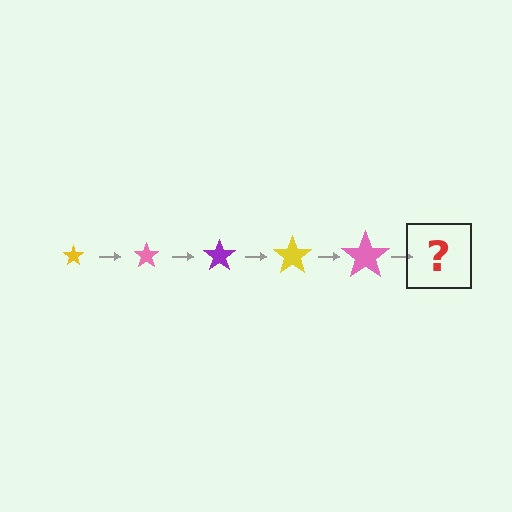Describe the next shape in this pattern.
It should be a purple star, larger than the previous one.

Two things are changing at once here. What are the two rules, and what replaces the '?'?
The two rules are that the star grows larger each step and the color cycles through yellow, pink, and purple. The '?' should be a purple star, larger than the previous one.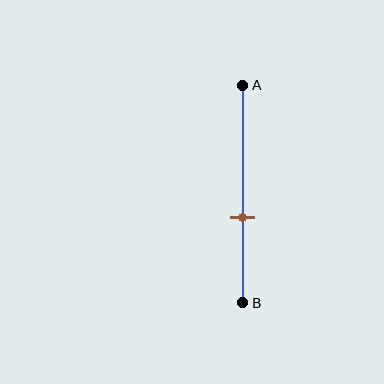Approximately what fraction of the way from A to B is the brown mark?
The brown mark is approximately 60% of the way from A to B.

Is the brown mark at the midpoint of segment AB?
No, the mark is at about 60% from A, not at the 50% midpoint.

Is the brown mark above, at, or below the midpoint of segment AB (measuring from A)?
The brown mark is below the midpoint of segment AB.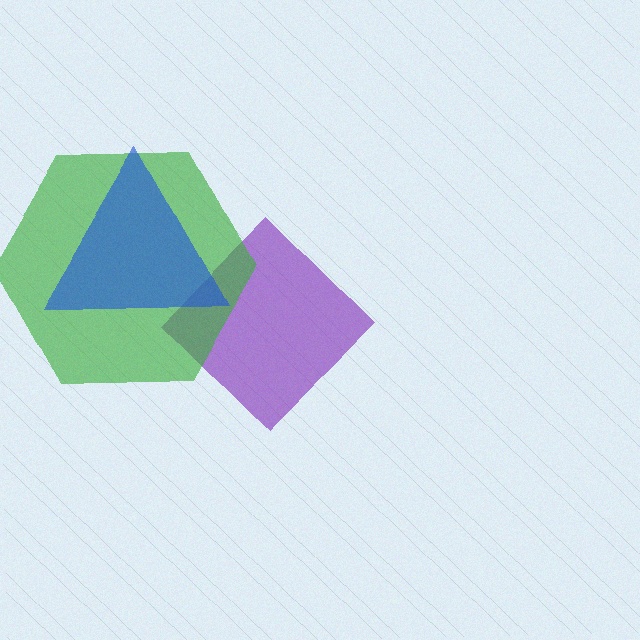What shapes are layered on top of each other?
The layered shapes are: a purple diamond, a green hexagon, a blue triangle.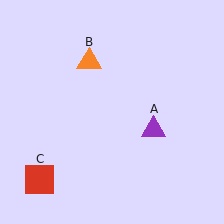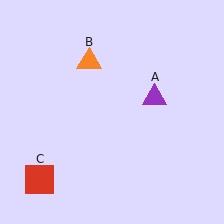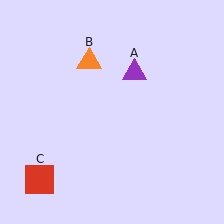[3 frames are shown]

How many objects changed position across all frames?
1 object changed position: purple triangle (object A).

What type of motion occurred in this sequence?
The purple triangle (object A) rotated counterclockwise around the center of the scene.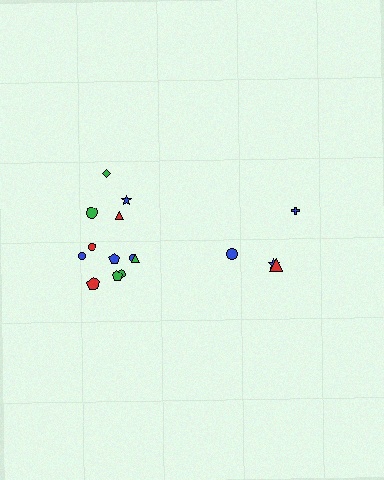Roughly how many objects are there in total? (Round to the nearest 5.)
Roughly 15 objects in total.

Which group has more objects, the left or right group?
The left group.